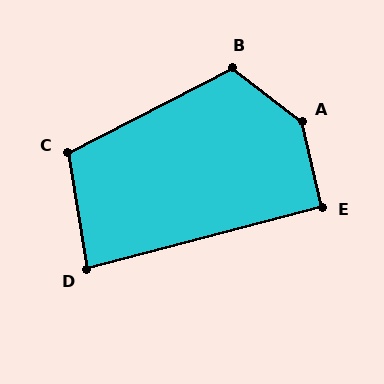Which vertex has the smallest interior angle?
D, at approximately 85 degrees.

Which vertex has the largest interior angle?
A, at approximately 141 degrees.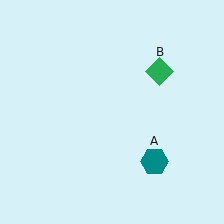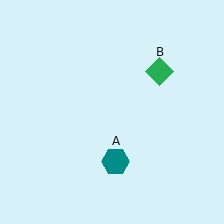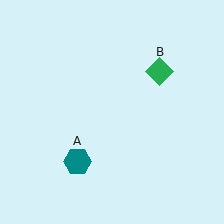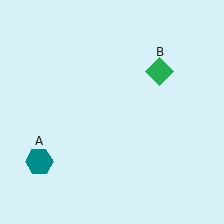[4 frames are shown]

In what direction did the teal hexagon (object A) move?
The teal hexagon (object A) moved left.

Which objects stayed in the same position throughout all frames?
Green diamond (object B) remained stationary.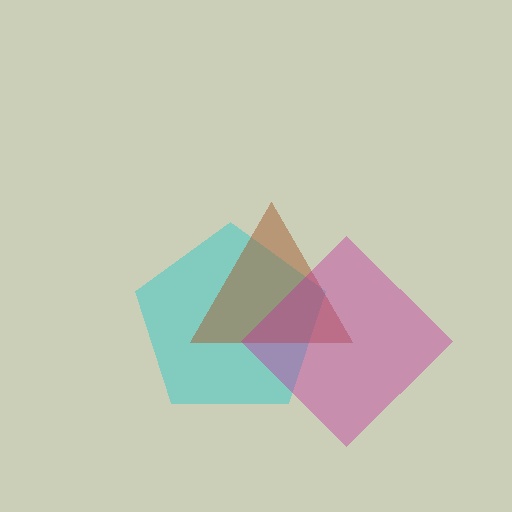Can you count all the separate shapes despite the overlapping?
Yes, there are 3 separate shapes.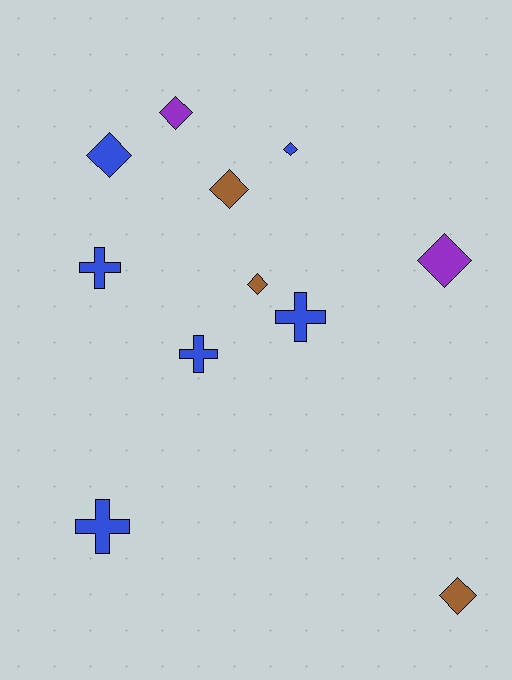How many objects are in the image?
There are 11 objects.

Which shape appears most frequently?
Diamond, with 7 objects.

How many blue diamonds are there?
There are 2 blue diamonds.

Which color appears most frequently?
Blue, with 6 objects.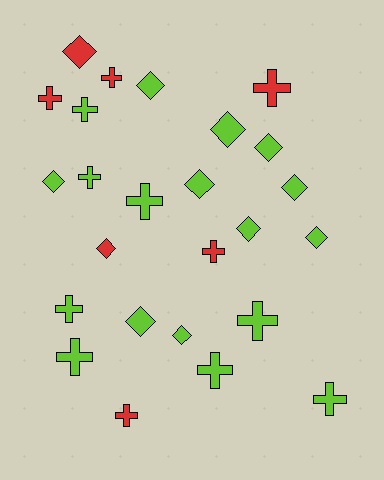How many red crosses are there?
There are 5 red crosses.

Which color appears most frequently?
Lime, with 18 objects.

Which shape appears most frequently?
Cross, with 13 objects.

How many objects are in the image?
There are 25 objects.